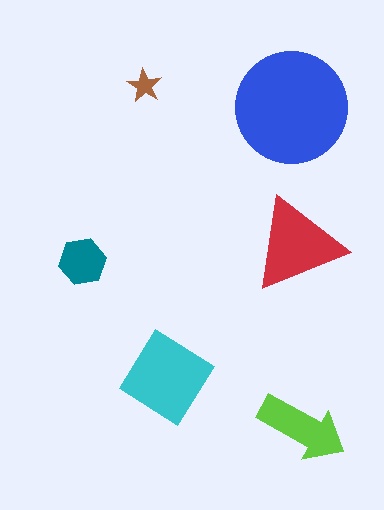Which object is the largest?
The blue circle.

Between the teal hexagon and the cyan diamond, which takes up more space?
The cyan diamond.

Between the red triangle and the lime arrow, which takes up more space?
The red triangle.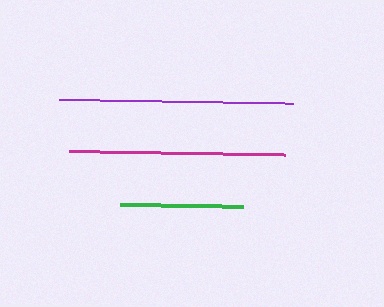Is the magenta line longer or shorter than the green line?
The magenta line is longer than the green line.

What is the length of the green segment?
The green segment is approximately 123 pixels long.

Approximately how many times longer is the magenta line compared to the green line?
The magenta line is approximately 1.8 times the length of the green line.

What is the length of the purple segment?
The purple segment is approximately 234 pixels long.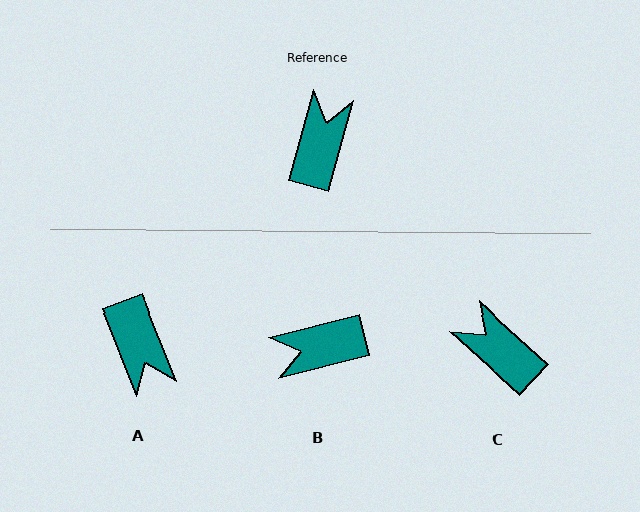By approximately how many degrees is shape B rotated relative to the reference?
Approximately 120 degrees counter-clockwise.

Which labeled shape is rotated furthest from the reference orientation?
A, about 143 degrees away.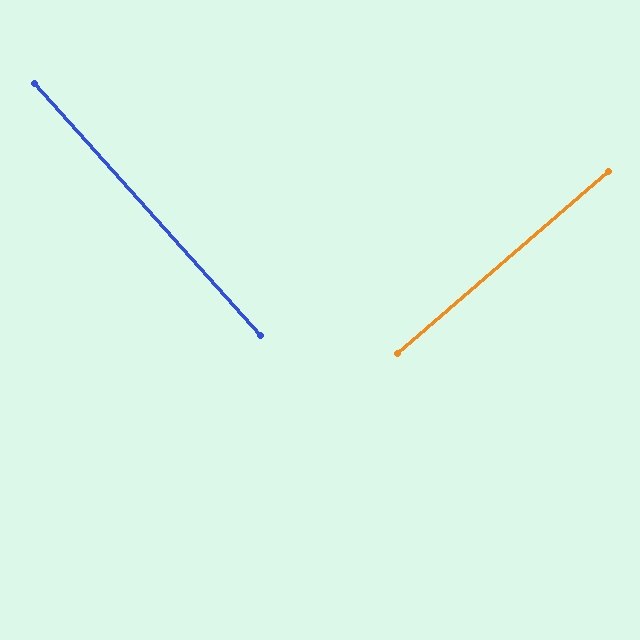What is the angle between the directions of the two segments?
Approximately 89 degrees.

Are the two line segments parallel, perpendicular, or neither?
Perpendicular — they meet at approximately 89°.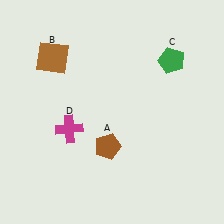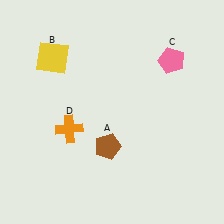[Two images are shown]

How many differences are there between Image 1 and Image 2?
There are 3 differences between the two images.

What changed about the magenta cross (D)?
In Image 1, D is magenta. In Image 2, it changed to orange.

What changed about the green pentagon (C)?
In Image 1, C is green. In Image 2, it changed to pink.